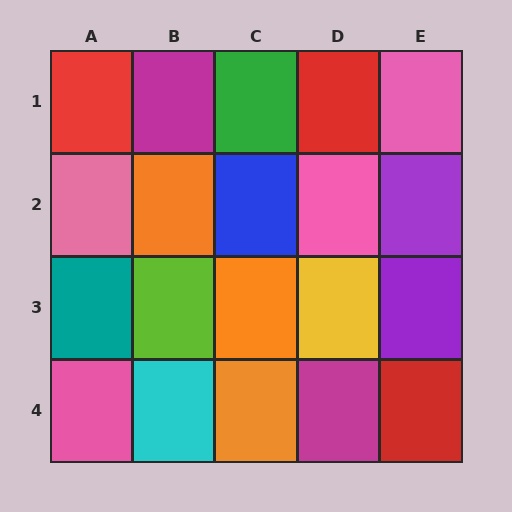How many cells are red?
3 cells are red.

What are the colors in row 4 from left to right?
Pink, cyan, orange, magenta, red.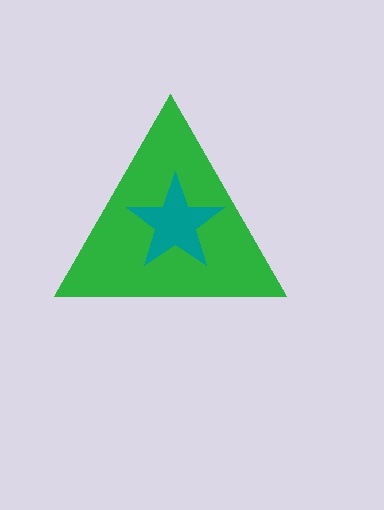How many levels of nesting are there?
2.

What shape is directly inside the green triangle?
The teal star.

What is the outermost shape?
The green triangle.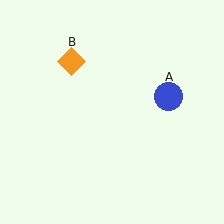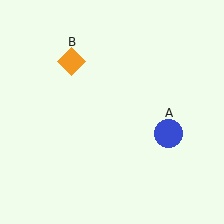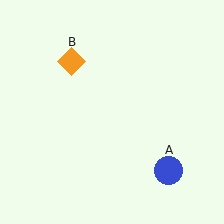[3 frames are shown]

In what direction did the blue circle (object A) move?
The blue circle (object A) moved down.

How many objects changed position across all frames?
1 object changed position: blue circle (object A).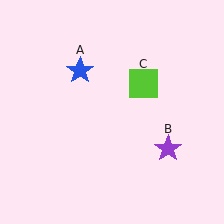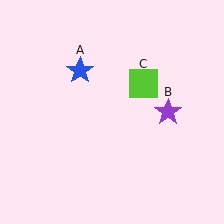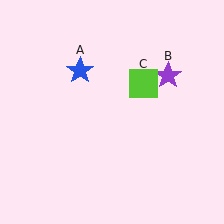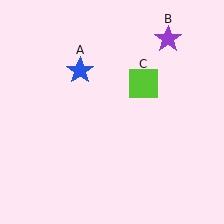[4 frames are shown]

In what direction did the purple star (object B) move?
The purple star (object B) moved up.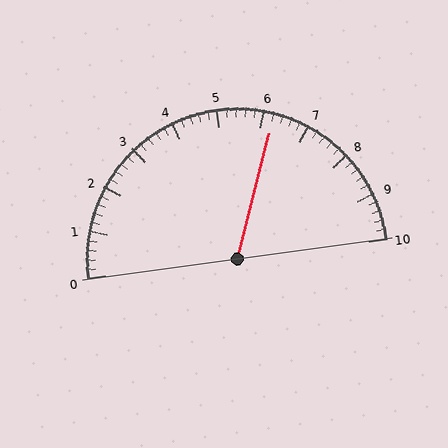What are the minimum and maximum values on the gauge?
The gauge ranges from 0 to 10.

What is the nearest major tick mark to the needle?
The nearest major tick mark is 6.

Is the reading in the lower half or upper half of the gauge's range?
The reading is in the upper half of the range (0 to 10).